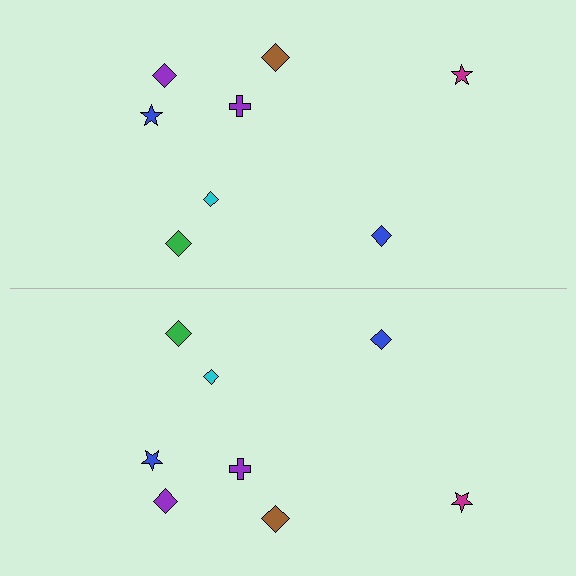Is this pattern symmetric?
Yes, this pattern has bilateral (reflection) symmetry.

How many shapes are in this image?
There are 16 shapes in this image.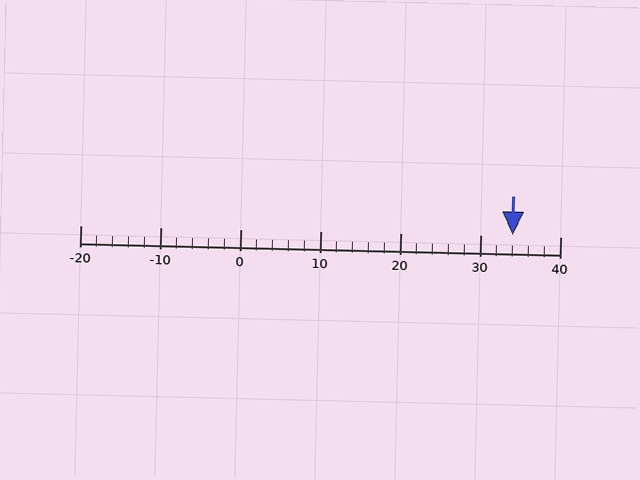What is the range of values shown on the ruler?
The ruler shows values from -20 to 40.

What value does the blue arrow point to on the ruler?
The blue arrow points to approximately 34.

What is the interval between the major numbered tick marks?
The major tick marks are spaced 10 units apart.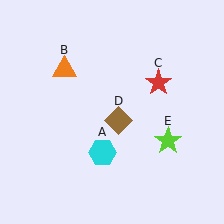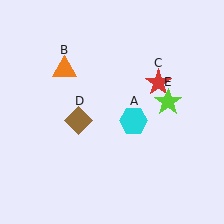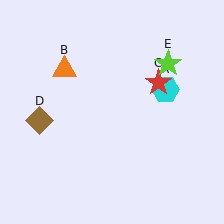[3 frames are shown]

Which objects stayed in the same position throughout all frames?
Orange triangle (object B) and red star (object C) remained stationary.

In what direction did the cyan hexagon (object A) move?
The cyan hexagon (object A) moved up and to the right.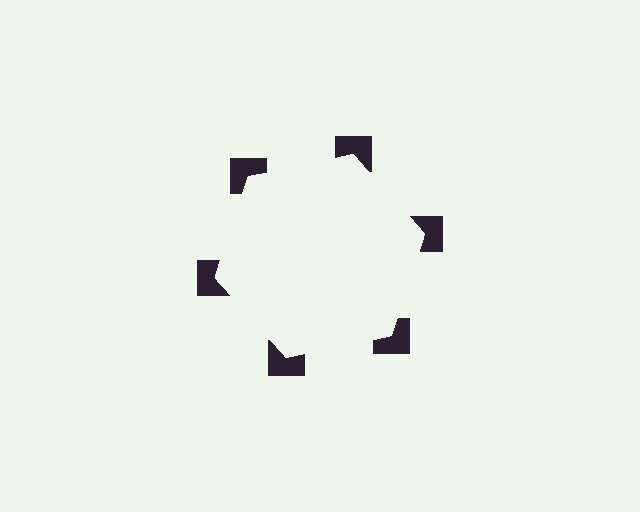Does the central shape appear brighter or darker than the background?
It typically appears slightly brighter than the background, even though no actual brightness change is drawn.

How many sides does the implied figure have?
6 sides.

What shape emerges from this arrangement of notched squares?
An illusory hexagon — its edges are inferred from the aligned wedge cuts in the notched squares, not physically drawn.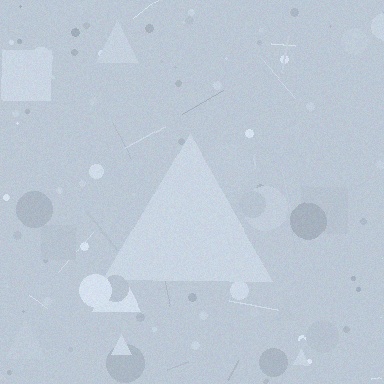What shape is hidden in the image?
A triangle is hidden in the image.